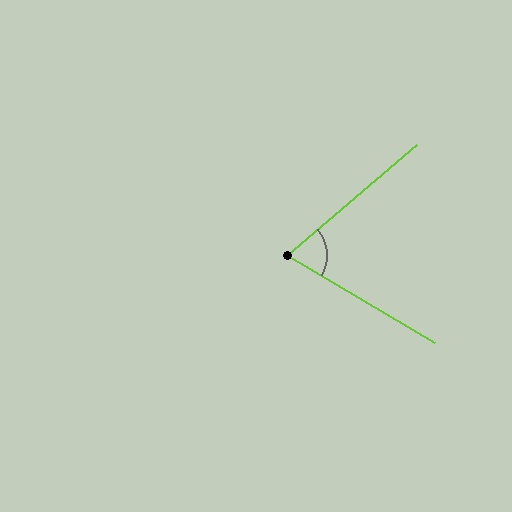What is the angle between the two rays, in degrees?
Approximately 71 degrees.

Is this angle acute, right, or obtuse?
It is acute.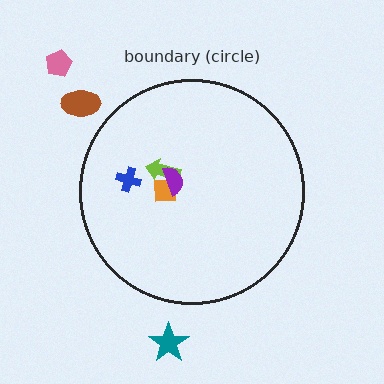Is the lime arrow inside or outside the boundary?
Inside.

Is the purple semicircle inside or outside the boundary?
Inside.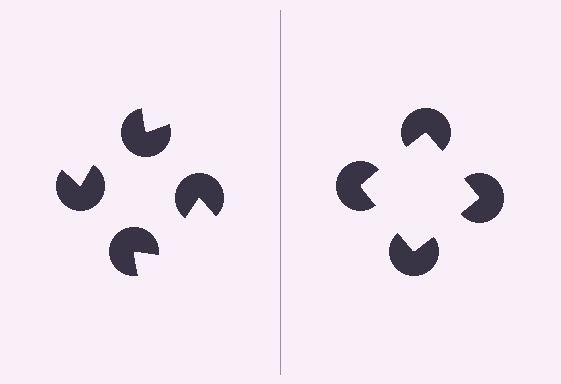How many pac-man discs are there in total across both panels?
8 — 4 on each side.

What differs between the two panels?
The pac-man discs are positioned identically on both sides; only the wedge orientations differ. On the right they align to a square; on the left they are misaligned.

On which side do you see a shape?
An illusory square appears on the right side. On the left side the wedge cuts are rotated, so no coherent shape forms.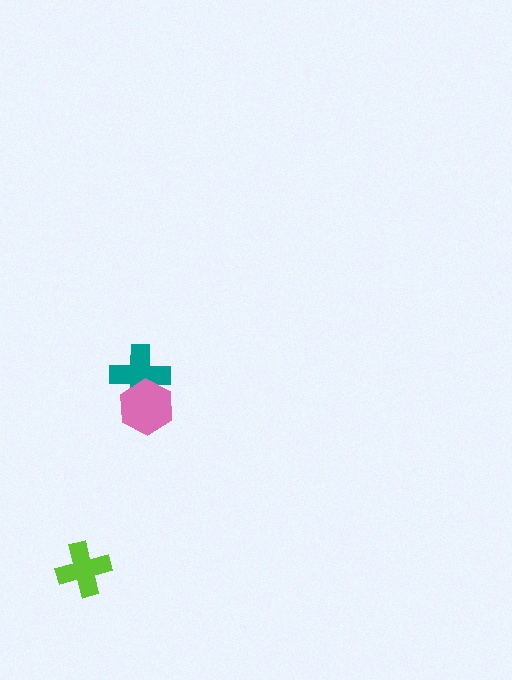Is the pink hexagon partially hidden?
No, no other shape covers it.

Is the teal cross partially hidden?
Yes, it is partially covered by another shape.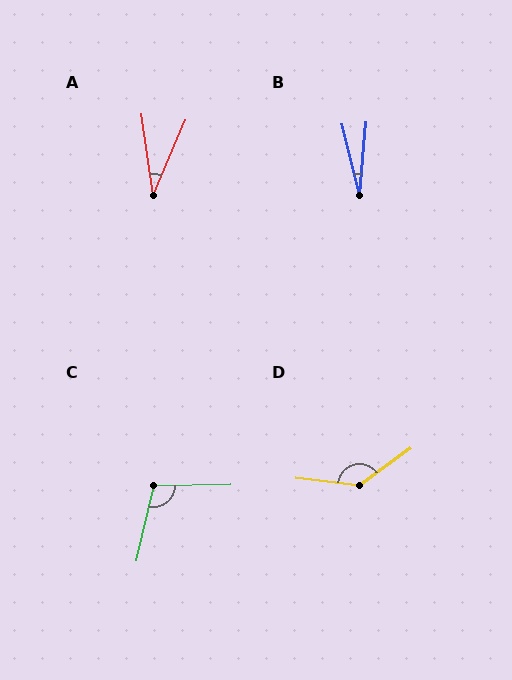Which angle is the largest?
D, at approximately 137 degrees.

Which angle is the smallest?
B, at approximately 18 degrees.